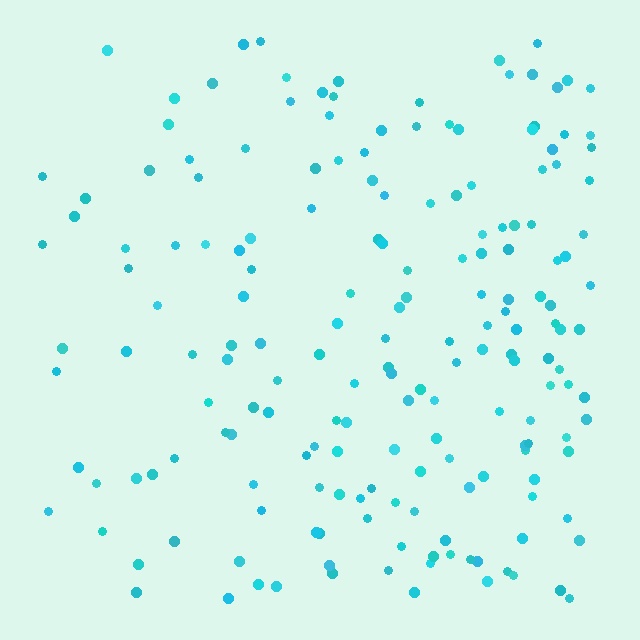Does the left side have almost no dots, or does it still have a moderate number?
Still a moderate number, just noticeably fewer than the right.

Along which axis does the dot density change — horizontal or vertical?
Horizontal.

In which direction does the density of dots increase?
From left to right, with the right side densest.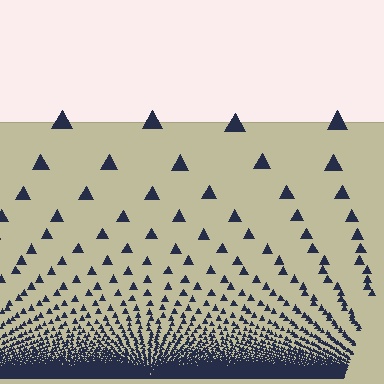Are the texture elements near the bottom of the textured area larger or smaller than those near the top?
Smaller. The gradient is inverted — elements near the bottom are smaller and denser.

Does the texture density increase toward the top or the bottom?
Density increases toward the bottom.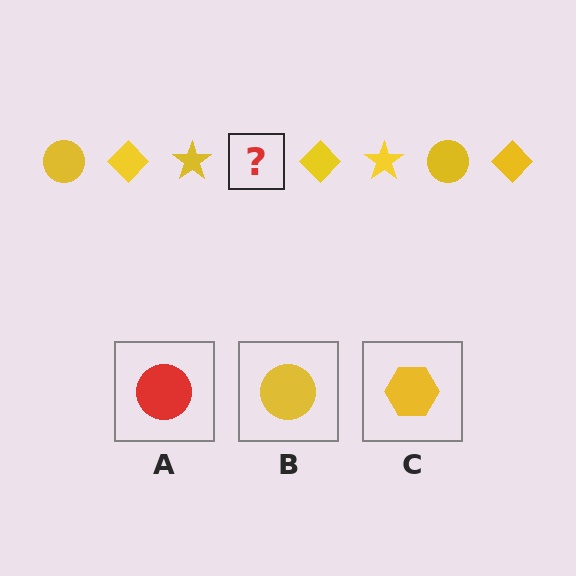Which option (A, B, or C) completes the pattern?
B.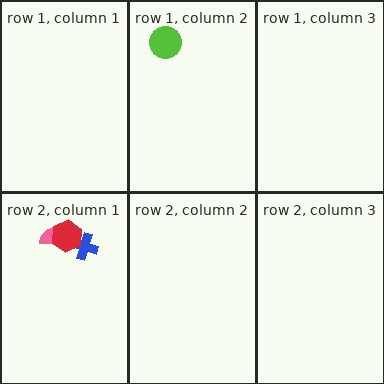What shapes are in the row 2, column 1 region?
The blue cross, the pink semicircle, the red hexagon.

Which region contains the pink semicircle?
The row 2, column 1 region.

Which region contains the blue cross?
The row 2, column 1 region.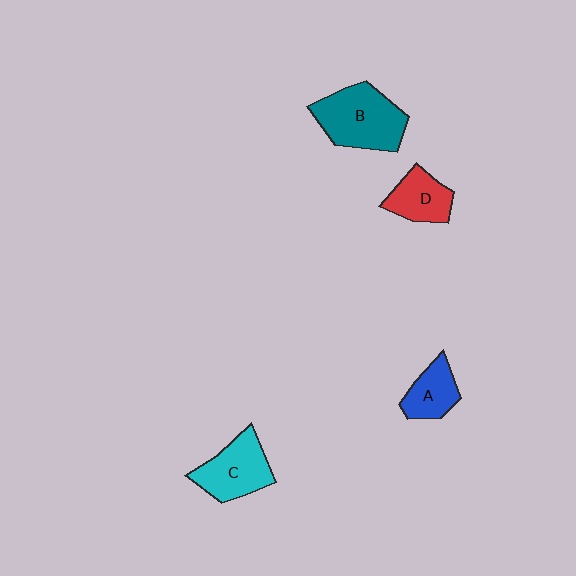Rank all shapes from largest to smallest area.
From largest to smallest: B (teal), C (cyan), D (red), A (blue).